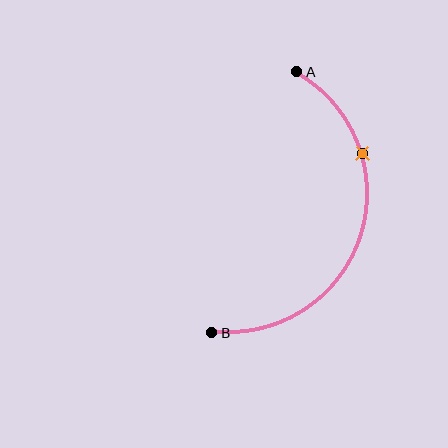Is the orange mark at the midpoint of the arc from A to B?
No. The orange mark lies on the arc but is closer to endpoint A. The arc midpoint would be at the point on the curve equidistant along the arc from both A and B.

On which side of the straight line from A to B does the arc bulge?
The arc bulges to the right of the straight line connecting A and B.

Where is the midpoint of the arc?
The arc midpoint is the point on the curve farthest from the straight line joining A and B. It sits to the right of that line.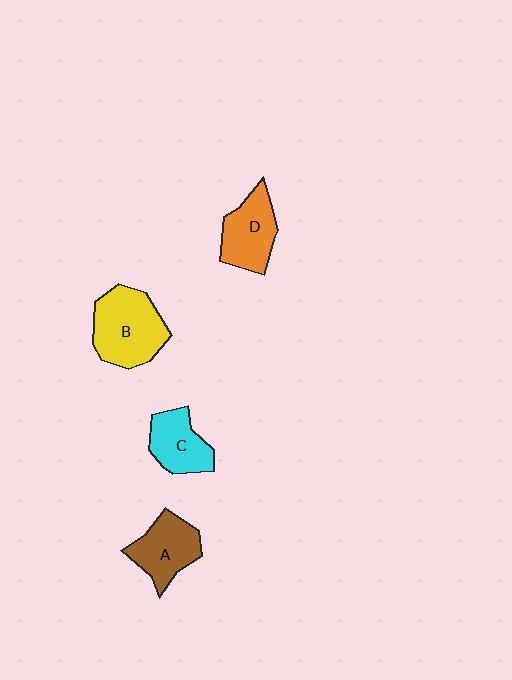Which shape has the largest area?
Shape B (yellow).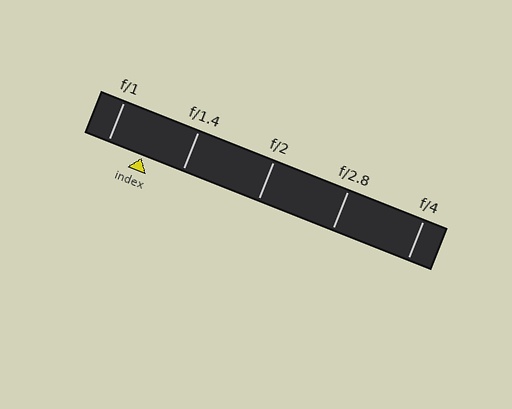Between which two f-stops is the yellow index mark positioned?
The index mark is between f/1 and f/1.4.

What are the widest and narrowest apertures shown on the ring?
The widest aperture shown is f/1 and the narrowest is f/4.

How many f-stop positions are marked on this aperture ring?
There are 5 f-stop positions marked.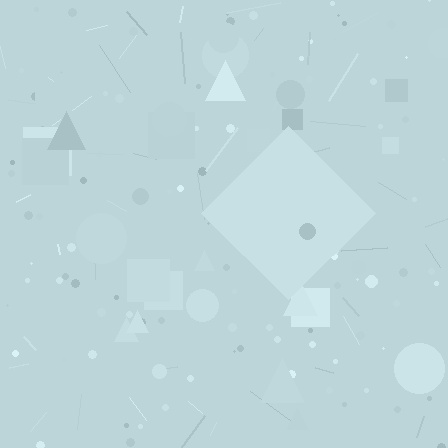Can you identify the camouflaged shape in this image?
The camouflaged shape is a diamond.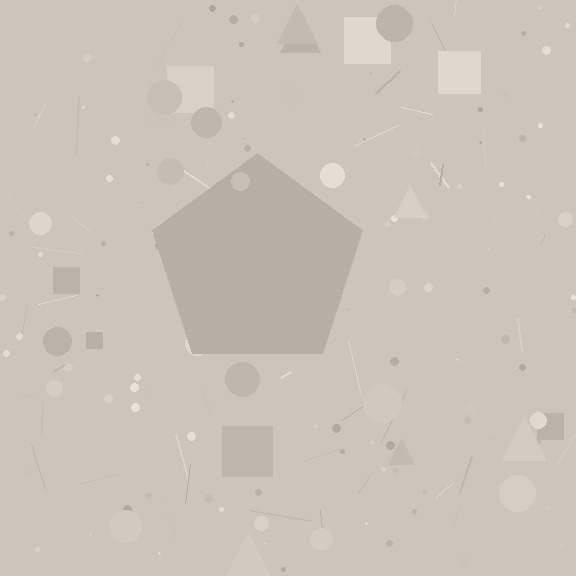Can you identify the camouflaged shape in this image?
The camouflaged shape is a pentagon.